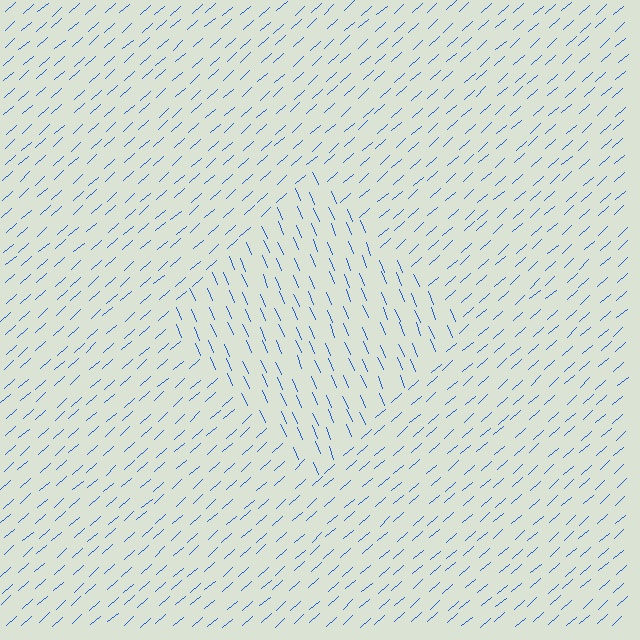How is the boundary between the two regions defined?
The boundary is defined purely by a change in line orientation (approximately 71 degrees difference). All lines are the same color and thickness.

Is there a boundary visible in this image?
Yes, there is a texture boundary formed by a change in line orientation.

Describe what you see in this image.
The image is filled with small blue line segments. A diamond region in the image has lines oriented differently from the surrounding lines, creating a visible texture boundary.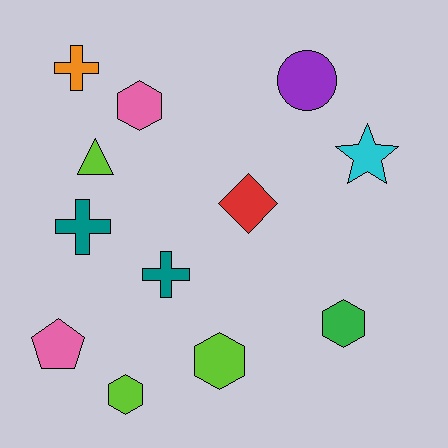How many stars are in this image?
There is 1 star.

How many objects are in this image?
There are 12 objects.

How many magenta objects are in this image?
There are no magenta objects.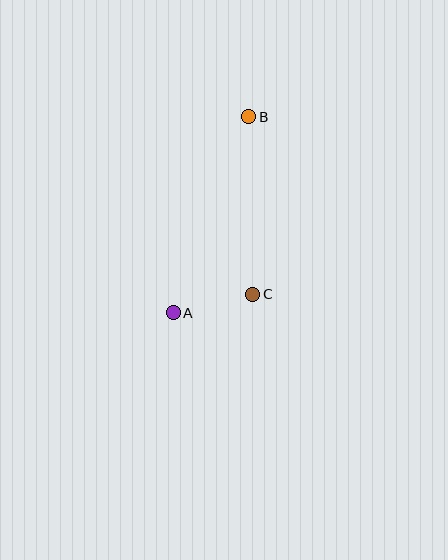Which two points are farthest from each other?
Points A and B are farthest from each other.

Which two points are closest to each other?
Points A and C are closest to each other.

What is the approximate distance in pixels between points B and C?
The distance between B and C is approximately 178 pixels.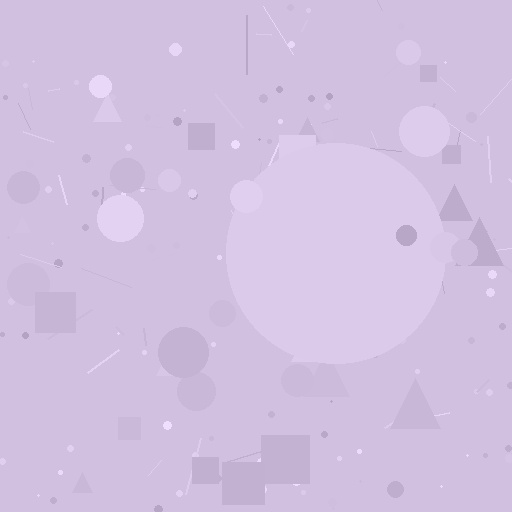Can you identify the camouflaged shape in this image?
The camouflaged shape is a circle.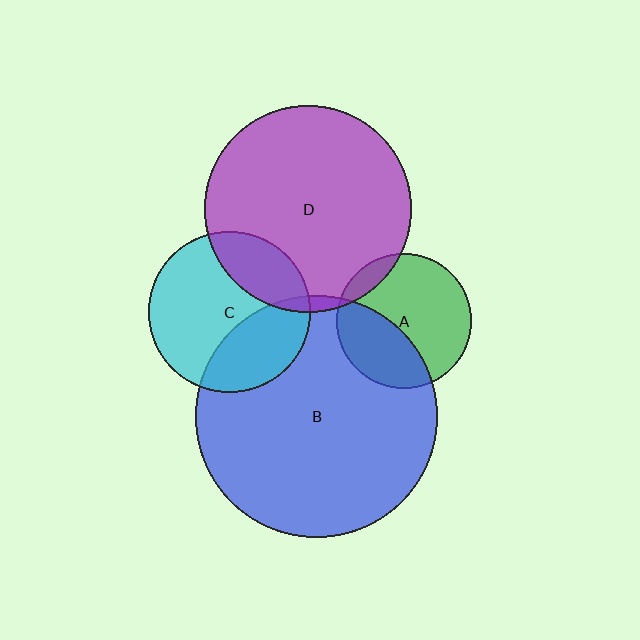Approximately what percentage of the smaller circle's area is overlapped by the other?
Approximately 25%.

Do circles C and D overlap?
Yes.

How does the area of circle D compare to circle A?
Approximately 2.4 times.